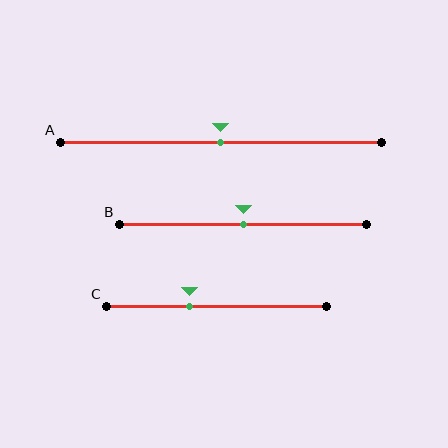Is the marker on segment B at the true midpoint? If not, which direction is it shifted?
Yes, the marker on segment B is at the true midpoint.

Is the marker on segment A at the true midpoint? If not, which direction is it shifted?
Yes, the marker on segment A is at the true midpoint.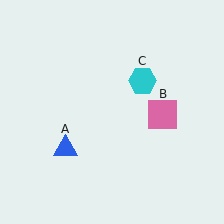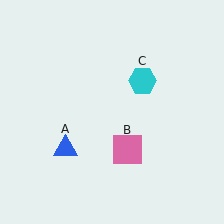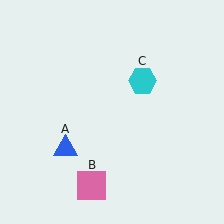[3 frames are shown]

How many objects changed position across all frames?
1 object changed position: pink square (object B).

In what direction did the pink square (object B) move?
The pink square (object B) moved down and to the left.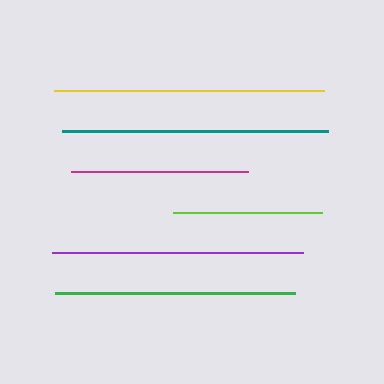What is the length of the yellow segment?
The yellow segment is approximately 271 pixels long.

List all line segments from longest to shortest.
From longest to shortest: yellow, teal, purple, green, magenta, lime.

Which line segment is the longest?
The yellow line is the longest at approximately 271 pixels.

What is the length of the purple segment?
The purple segment is approximately 251 pixels long.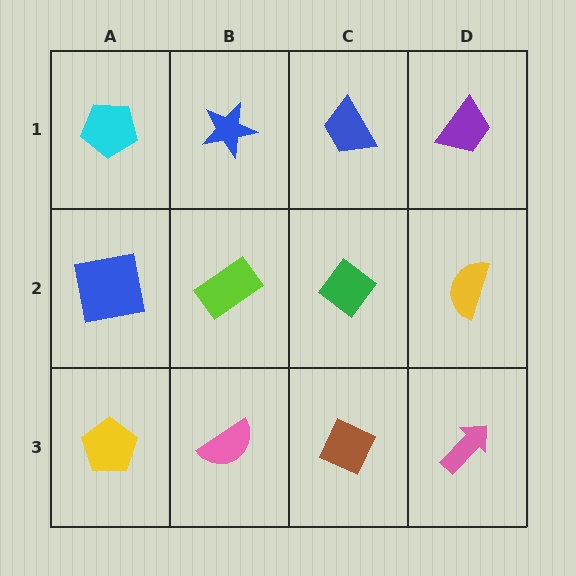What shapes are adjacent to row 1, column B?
A lime rectangle (row 2, column B), a cyan pentagon (row 1, column A), a blue trapezoid (row 1, column C).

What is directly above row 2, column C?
A blue trapezoid.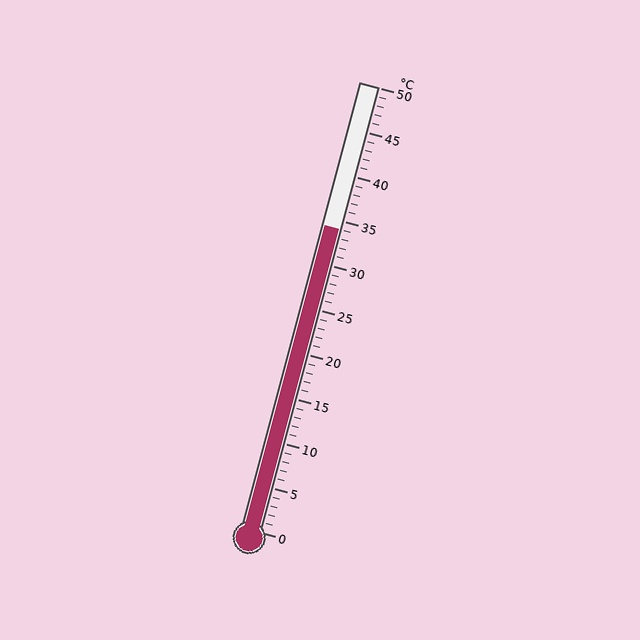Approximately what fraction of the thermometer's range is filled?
The thermometer is filled to approximately 70% of its range.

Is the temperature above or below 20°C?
The temperature is above 20°C.